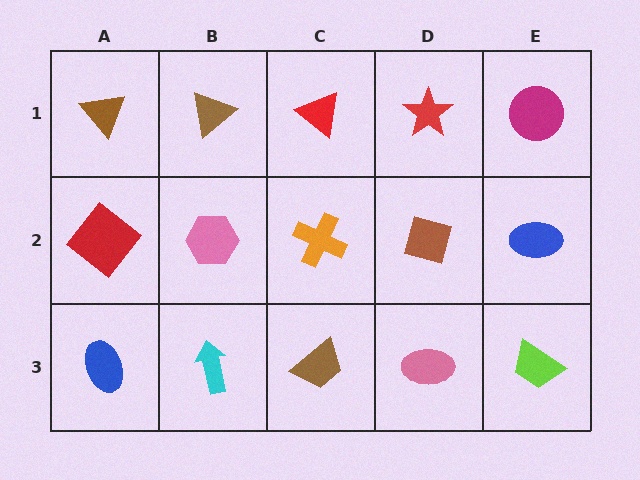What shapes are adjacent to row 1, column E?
A blue ellipse (row 2, column E), a red star (row 1, column D).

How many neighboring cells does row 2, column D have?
4.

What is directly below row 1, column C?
An orange cross.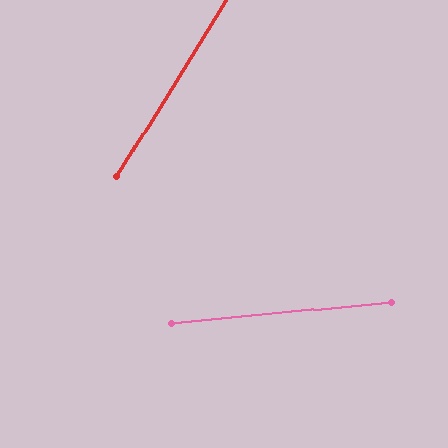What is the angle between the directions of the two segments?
Approximately 53 degrees.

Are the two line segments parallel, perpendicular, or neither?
Neither parallel nor perpendicular — they differ by about 53°.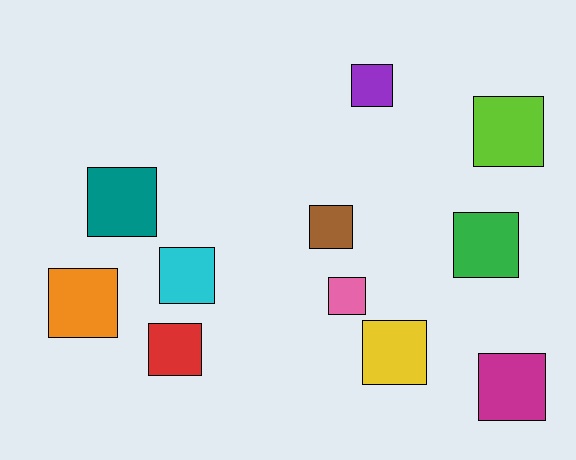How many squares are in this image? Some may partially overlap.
There are 11 squares.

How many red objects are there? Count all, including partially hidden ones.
There is 1 red object.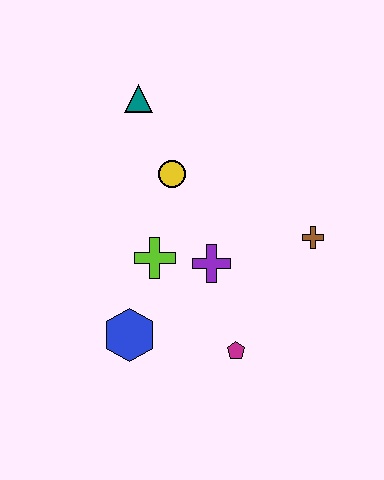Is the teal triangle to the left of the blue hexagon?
No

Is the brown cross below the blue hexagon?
No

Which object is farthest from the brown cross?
The teal triangle is farthest from the brown cross.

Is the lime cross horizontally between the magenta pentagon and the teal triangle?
Yes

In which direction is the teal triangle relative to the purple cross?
The teal triangle is above the purple cross.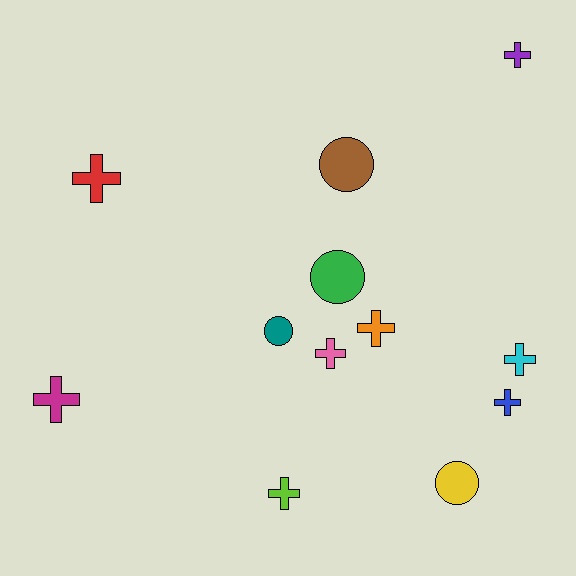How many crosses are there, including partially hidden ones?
There are 8 crosses.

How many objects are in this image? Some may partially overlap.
There are 12 objects.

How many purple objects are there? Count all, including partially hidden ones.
There is 1 purple object.